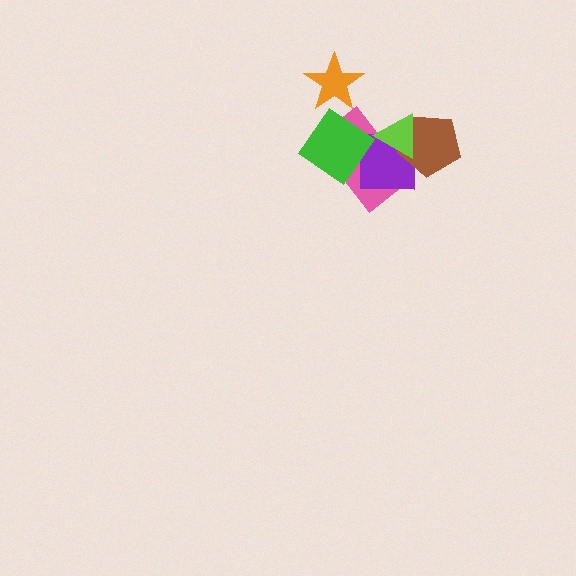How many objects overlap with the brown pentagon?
3 objects overlap with the brown pentagon.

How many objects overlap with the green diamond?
2 objects overlap with the green diamond.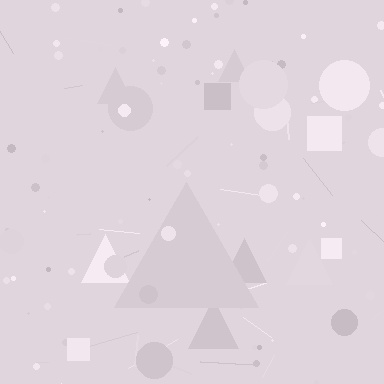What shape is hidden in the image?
A triangle is hidden in the image.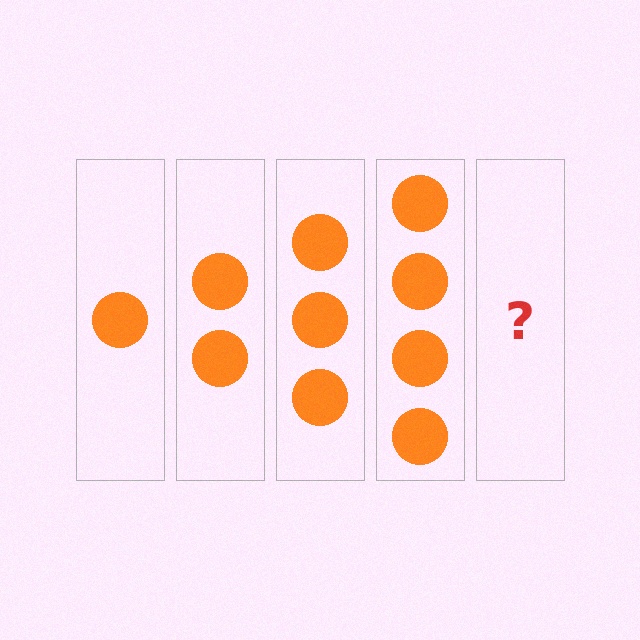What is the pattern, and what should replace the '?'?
The pattern is that each step adds one more circle. The '?' should be 5 circles.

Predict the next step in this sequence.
The next step is 5 circles.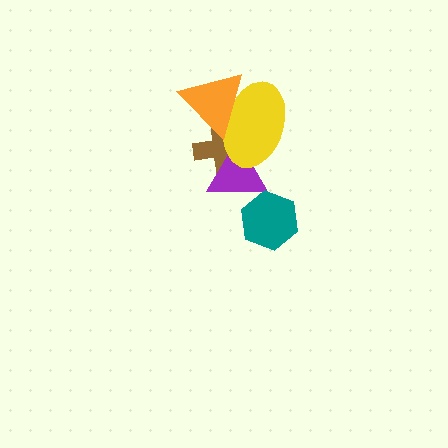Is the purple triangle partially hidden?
Yes, it is partially covered by another shape.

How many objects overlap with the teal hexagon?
1 object overlaps with the teal hexagon.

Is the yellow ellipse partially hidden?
Yes, it is partially covered by another shape.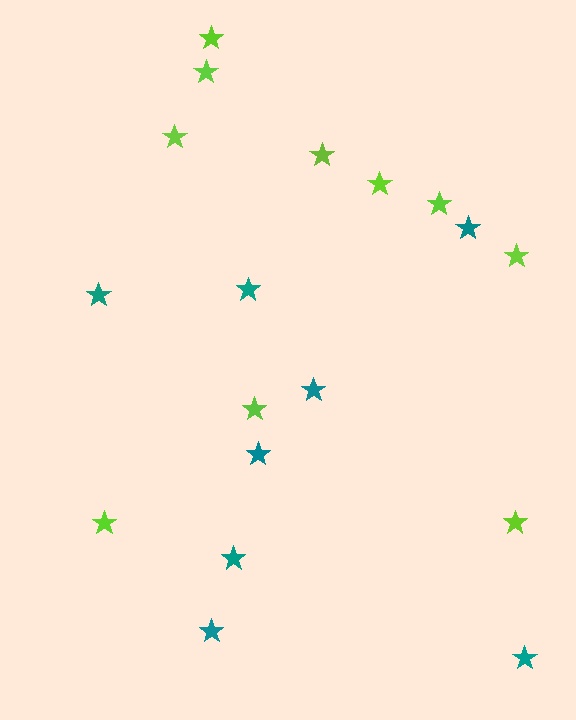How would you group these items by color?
There are 2 groups: one group of lime stars (10) and one group of teal stars (8).